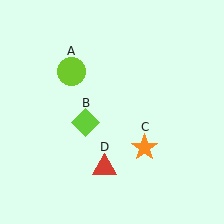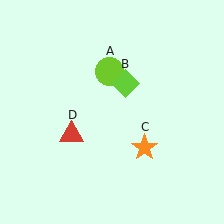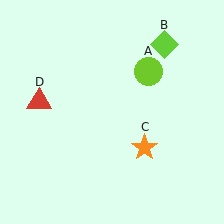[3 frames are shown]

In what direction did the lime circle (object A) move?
The lime circle (object A) moved right.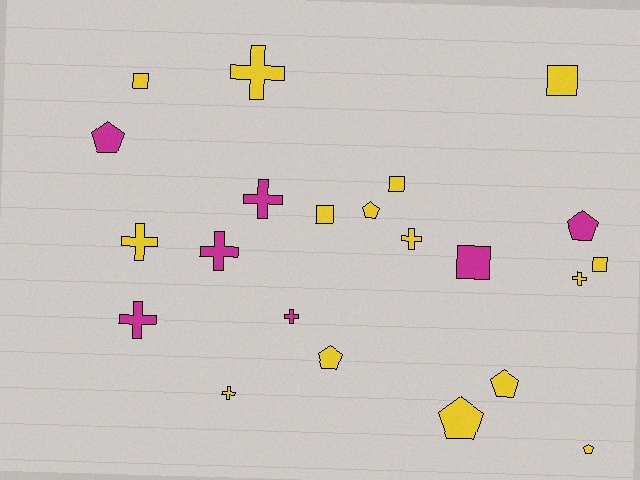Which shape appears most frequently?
Cross, with 9 objects.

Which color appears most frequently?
Yellow, with 15 objects.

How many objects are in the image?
There are 22 objects.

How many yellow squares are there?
There are 5 yellow squares.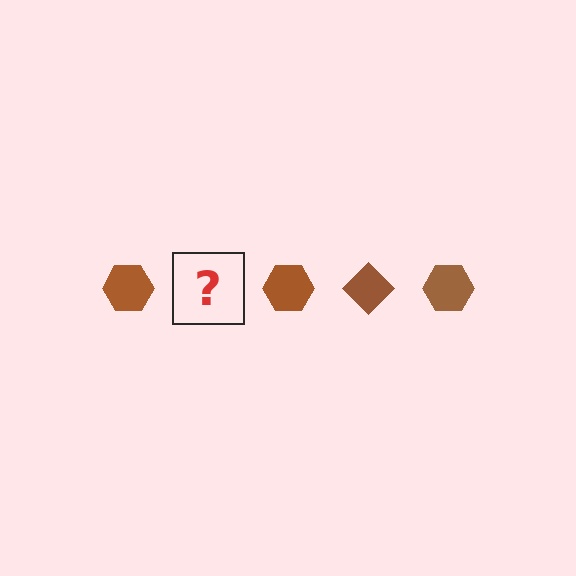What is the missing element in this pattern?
The missing element is a brown diamond.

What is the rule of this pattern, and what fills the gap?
The rule is that the pattern cycles through hexagon, diamond shapes in brown. The gap should be filled with a brown diamond.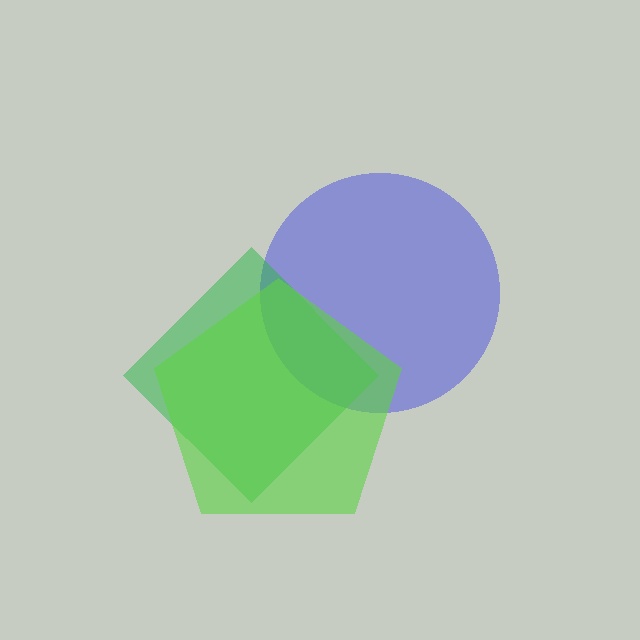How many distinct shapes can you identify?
There are 3 distinct shapes: a blue circle, a green diamond, a lime pentagon.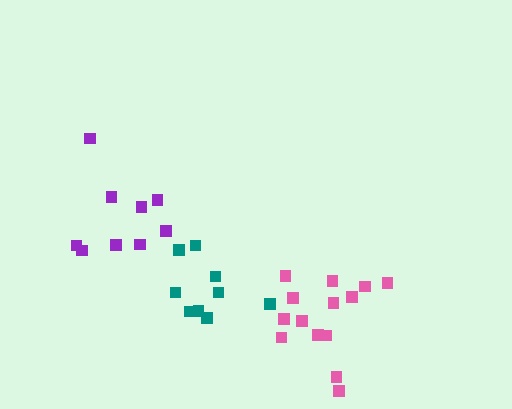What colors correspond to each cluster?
The clusters are colored: pink, teal, purple.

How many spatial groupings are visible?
There are 3 spatial groupings.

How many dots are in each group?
Group 1: 14 dots, Group 2: 9 dots, Group 3: 9 dots (32 total).